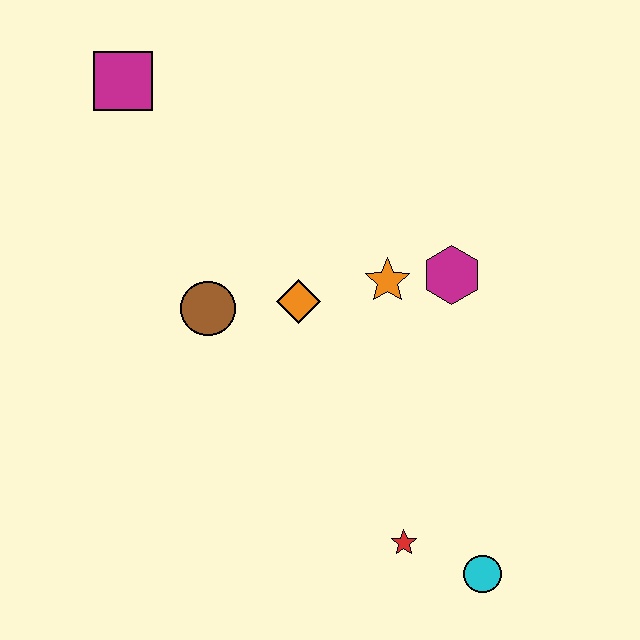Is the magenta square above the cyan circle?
Yes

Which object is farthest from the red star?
The magenta square is farthest from the red star.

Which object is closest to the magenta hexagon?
The orange star is closest to the magenta hexagon.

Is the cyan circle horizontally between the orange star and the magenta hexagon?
No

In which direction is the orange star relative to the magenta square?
The orange star is to the right of the magenta square.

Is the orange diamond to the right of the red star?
No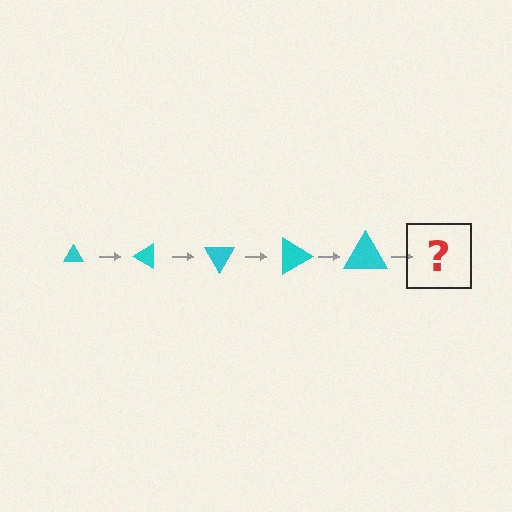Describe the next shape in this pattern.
It should be a triangle, larger than the previous one and rotated 150 degrees from the start.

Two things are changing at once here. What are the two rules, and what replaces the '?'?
The two rules are that the triangle grows larger each step and it rotates 30 degrees each step. The '?' should be a triangle, larger than the previous one and rotated 150 degrees from the start.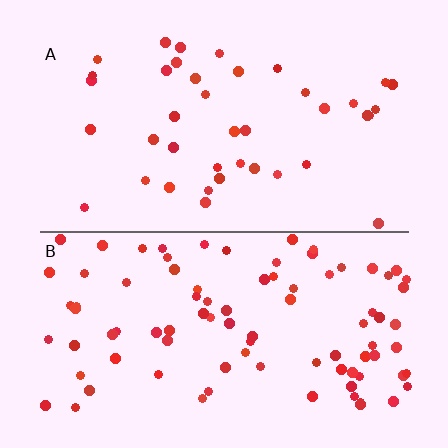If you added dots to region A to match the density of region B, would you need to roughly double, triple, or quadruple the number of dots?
Approximately double.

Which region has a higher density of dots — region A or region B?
B (the bottom).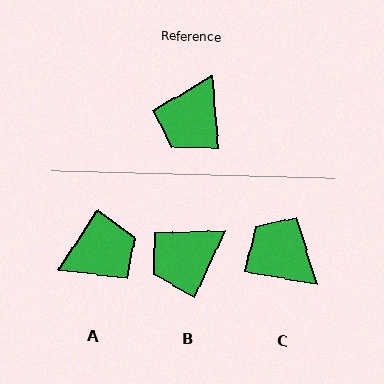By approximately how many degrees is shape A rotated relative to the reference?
Approximately 142 degrees counter-clockwise.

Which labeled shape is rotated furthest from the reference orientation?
A, about 142 degrees away.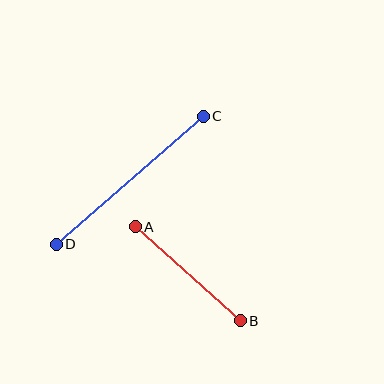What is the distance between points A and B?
The distance is approximately 141 pixels.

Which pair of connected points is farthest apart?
Points C and D are farthest apart.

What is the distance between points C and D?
The distance is approximately 195 pixels.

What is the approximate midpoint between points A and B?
The midpoint is at approximately (188, 274) pixels.